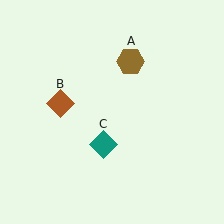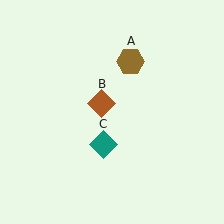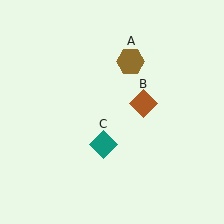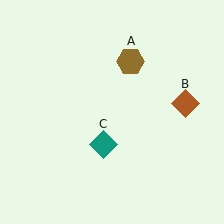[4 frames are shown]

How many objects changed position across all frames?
1 object changed position: brown diamond (object B).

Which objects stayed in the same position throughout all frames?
Brown hexagon (object A) and teal diamond (object C) remained stationary.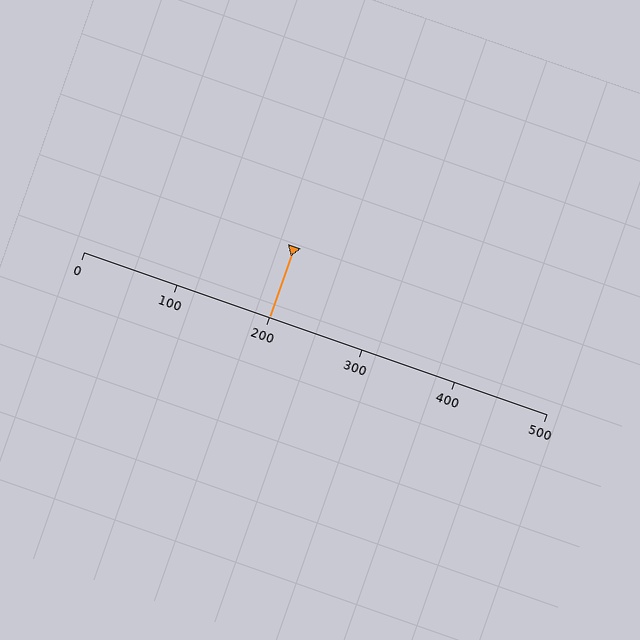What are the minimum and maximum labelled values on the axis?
The axis runs from 0 to 500.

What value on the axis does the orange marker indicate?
The marker indicates approximately 200.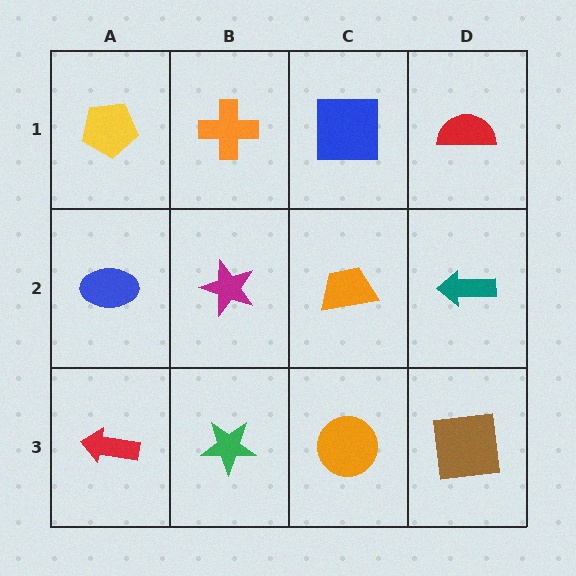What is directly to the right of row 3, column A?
A green star.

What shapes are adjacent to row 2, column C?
A blue square (row 1, column C), an orange circle (row 3, column C), a magenta star (row 2, column B), a teal arrow (row 2, column D).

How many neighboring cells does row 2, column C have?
4.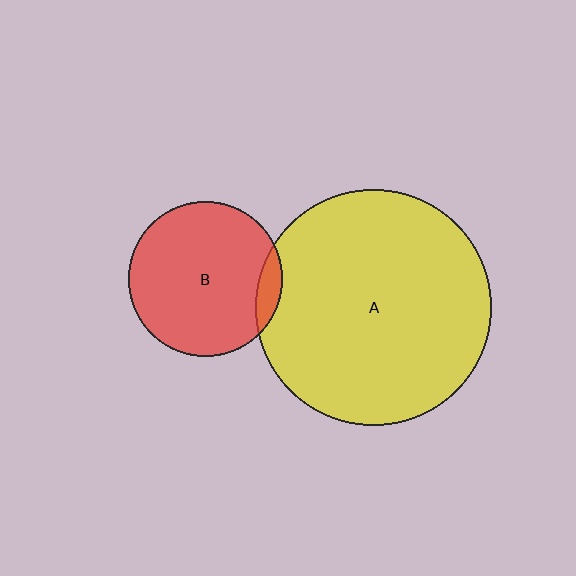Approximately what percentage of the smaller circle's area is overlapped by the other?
Approximately 10%.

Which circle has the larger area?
Circle A (yellow).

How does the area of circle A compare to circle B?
Approximately 2.3 times.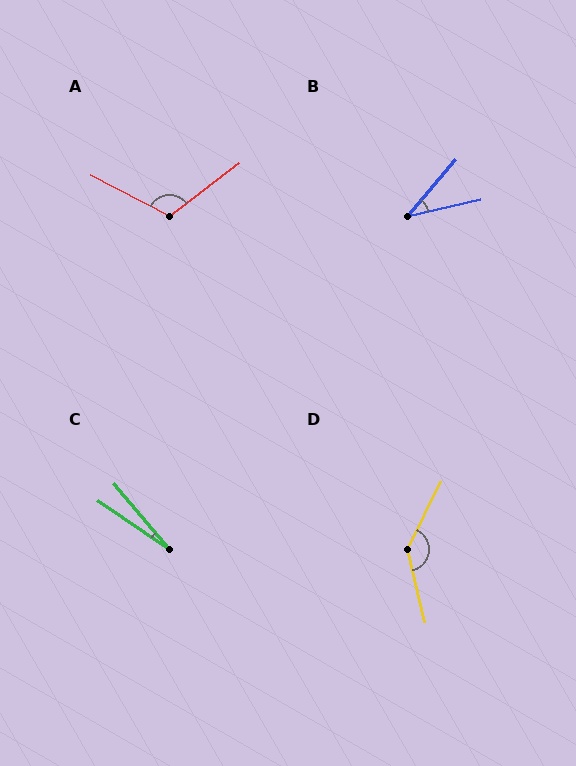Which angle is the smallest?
C, at approximately 15 degrees.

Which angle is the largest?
D, at approximately 140 degrees.